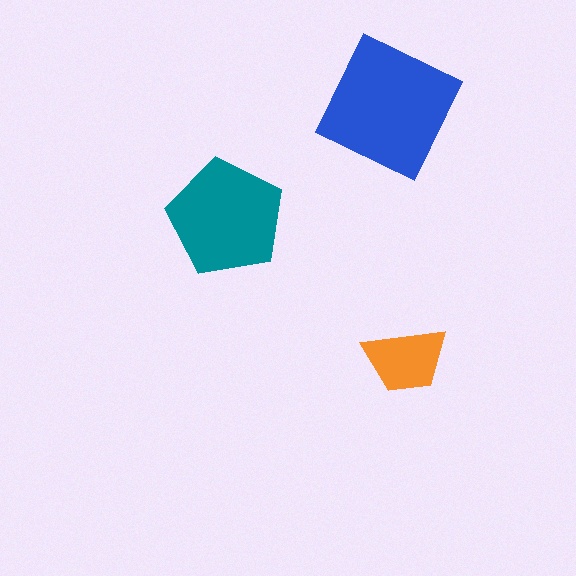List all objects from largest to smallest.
The blue square, the teal pentagon, the orange trapezoid.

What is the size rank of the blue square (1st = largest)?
1st.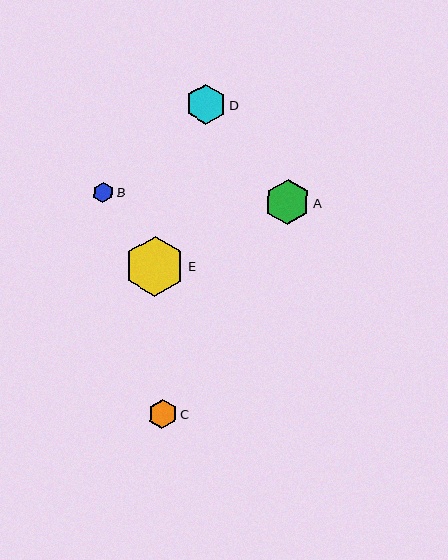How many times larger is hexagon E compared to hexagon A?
Hexagon E is approximately 1.3 times the size of hexagon A.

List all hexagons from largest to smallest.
From largest to smallest: E, A, D, C, B.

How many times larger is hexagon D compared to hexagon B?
Hexagon D is approximately 2.0 times the size of hexagon B.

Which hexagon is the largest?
Hexagon E is the largest with a size of approximately 60 pixels.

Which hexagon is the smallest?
Hexagon B is the smallest with a size of approximately 20 pixels.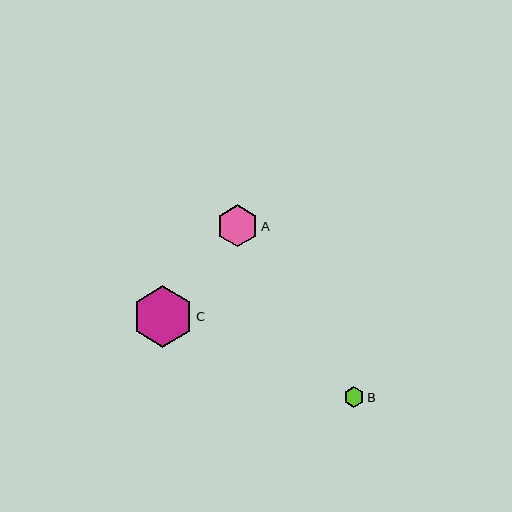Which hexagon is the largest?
Hexagon C is the largest with a size of approximately 61 pixels.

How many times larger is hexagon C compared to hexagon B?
Hexagon C is approximately 3.0 times the size of hexagon B.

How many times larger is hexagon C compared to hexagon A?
Hexagon C is approximately 1.5 times the size of hexagon A.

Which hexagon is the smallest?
Hexagon B is the smallest with a size of approximately 21 pixels.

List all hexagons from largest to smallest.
From largest to smallest: C, A, B.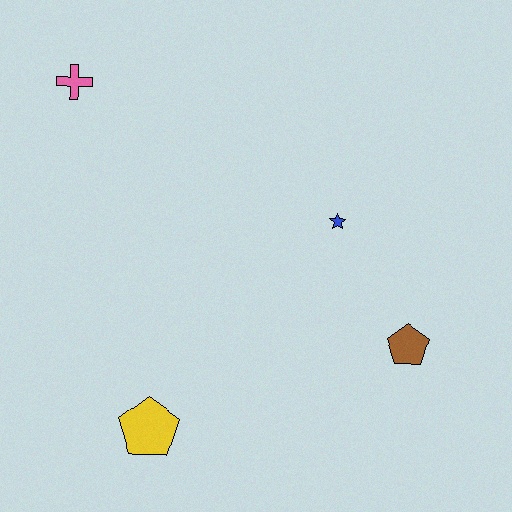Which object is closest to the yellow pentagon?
The brown pentagon is closest to the yellow pentagon.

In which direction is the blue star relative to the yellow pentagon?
The blue star is above the yellow pentagon.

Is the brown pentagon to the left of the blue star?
No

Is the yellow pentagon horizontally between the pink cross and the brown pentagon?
Yes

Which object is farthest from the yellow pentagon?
The pink cross is farthest from the yellow pentagon.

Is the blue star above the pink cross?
No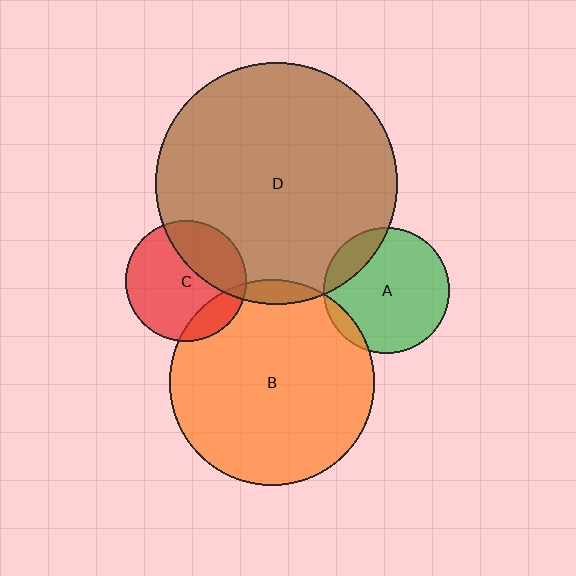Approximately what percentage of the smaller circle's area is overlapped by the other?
Approximately 35%.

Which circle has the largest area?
Circle D (brown).